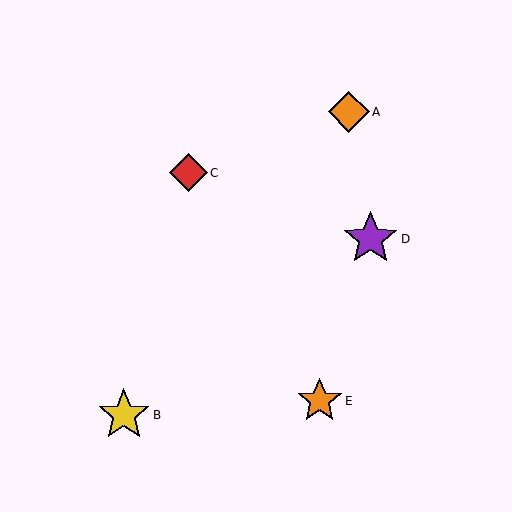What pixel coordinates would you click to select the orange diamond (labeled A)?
Click at (349, 112) to select the orange diamond A.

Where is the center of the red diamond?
The center of the red diamond is at (188, 173).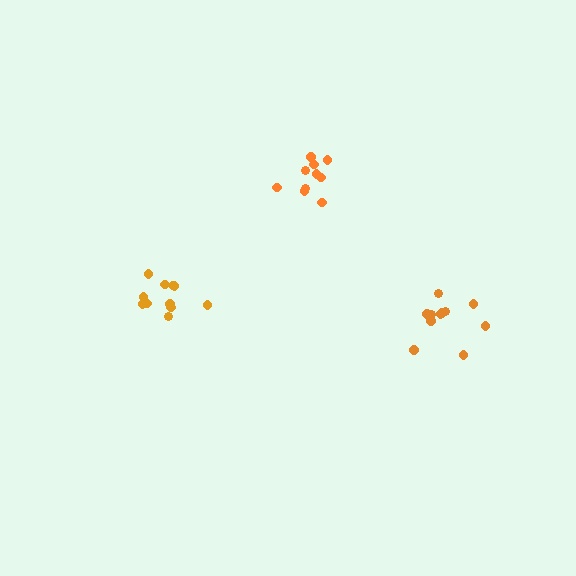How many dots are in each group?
Group 1: 10 dots, Group 2: 11 dots, Group 3: 11 dots (32 total).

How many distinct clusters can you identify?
There are 3 distinct clusters.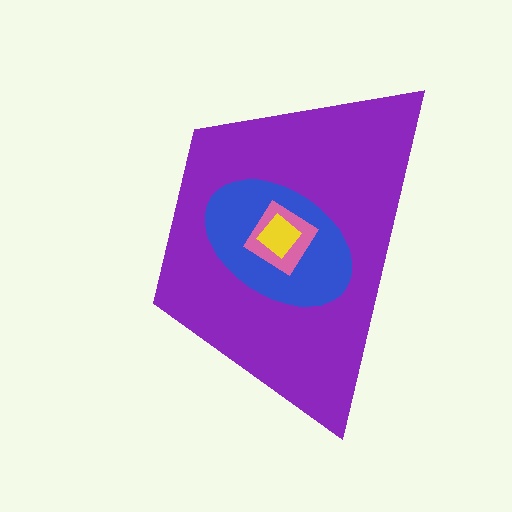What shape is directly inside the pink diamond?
The yellow diamond.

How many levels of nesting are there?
4.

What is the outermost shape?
The purple trapezoid.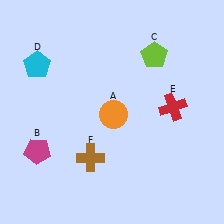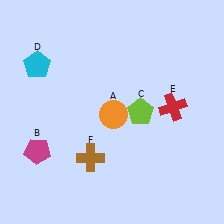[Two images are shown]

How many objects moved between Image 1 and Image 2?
1 object moved between the two images.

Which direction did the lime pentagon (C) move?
The lime pentagon (C) moved down.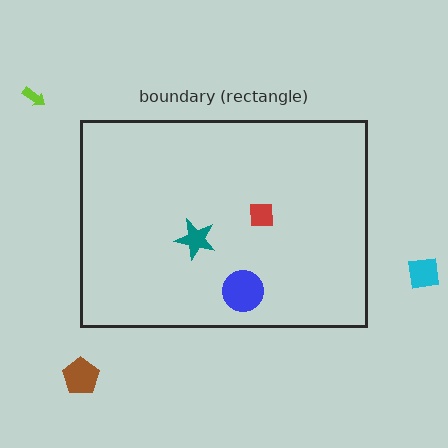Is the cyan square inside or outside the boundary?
Outside.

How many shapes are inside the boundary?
3 inside, 3 outside.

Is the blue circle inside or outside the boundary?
Inside.